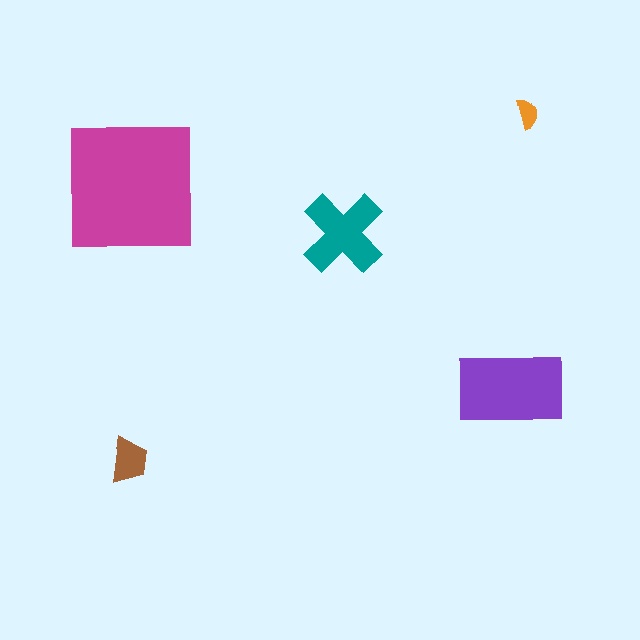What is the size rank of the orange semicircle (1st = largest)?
5th.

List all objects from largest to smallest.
The magenta square, the purple rectangle, the teal cross, the brown trapezoid, the orange semicircle.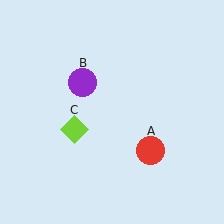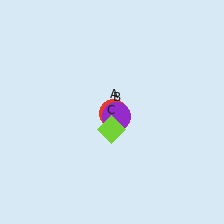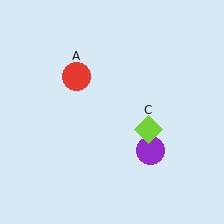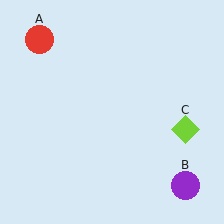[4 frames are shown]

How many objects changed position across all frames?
3 objects changed position: red circle (object A), purple circle (object B), lime diamond (object C).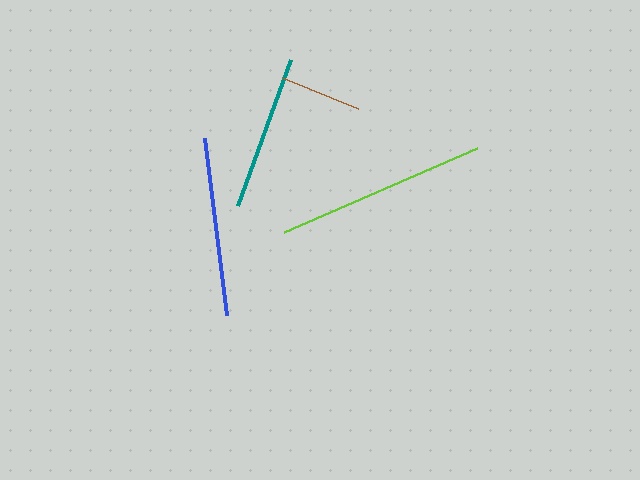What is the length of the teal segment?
The teal segment is approximately 155 pixels long.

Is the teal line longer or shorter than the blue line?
The blue line is longer than the teal line.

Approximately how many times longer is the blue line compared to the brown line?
The blue line is approximately 2.2 times the length of the brown line.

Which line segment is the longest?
The lime line is the longest at approximately 210 pixels.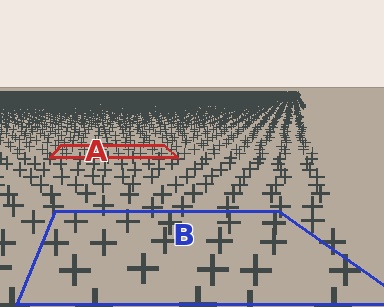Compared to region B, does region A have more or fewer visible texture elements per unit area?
Region A has more texture elements per unit area — they are packed more densely because it is farther away.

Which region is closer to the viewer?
Region B is closer. The texture elements there are larger and more spread out.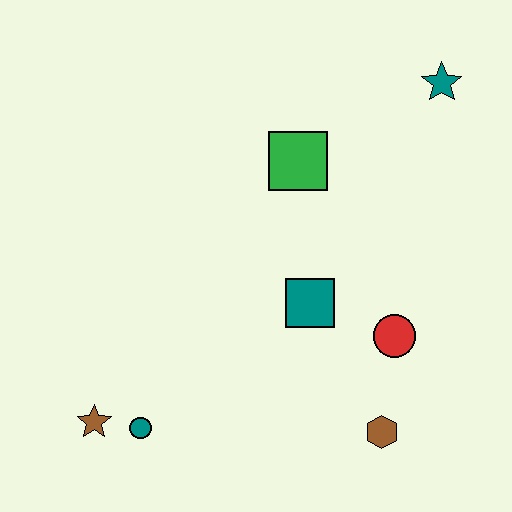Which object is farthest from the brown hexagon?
The teal star is farthest from the brown hexagon.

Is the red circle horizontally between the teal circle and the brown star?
No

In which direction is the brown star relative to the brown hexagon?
The brown star is to the left of the brown hexagon.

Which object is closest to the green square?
The teal square is closest to the green square.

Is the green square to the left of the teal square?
Yes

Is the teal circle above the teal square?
No